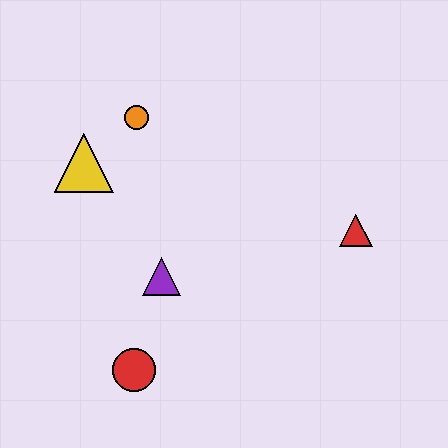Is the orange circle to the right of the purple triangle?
No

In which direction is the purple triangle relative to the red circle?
The purple triangle is above the red circle.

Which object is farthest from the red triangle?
The yellow triangle is farthest from the red triangle.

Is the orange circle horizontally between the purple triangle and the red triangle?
No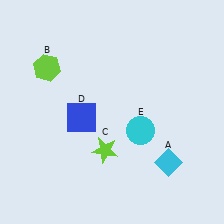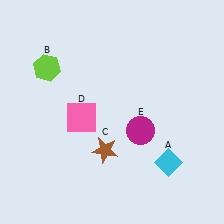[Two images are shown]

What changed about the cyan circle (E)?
In Image 1, E is cyan. In Image 2, it changed to magenta.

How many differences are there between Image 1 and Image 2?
There are 3 differences between the two images.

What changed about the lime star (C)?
In Image 1, C is lime. In Image 2, it changed to brown.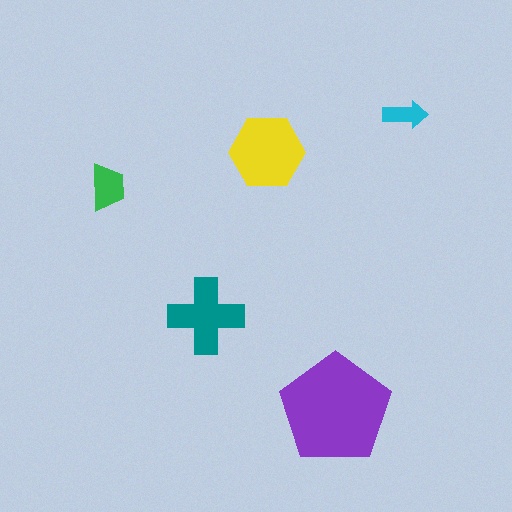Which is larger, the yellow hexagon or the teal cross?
The yellow hexagon.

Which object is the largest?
The purple pentagon.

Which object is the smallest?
The cyan arrow.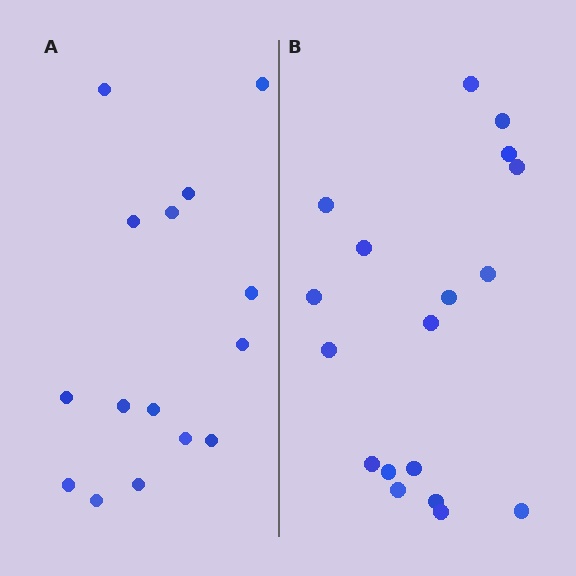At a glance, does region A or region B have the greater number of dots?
Region B (the right region) has more dots.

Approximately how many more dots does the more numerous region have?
Region B has just a few more — roughly 2 or 3 more dots than region A.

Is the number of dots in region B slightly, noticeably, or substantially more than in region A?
Region B has only slightly more — the two regions are fairly close. The ratio is roughly 1.2 to 1.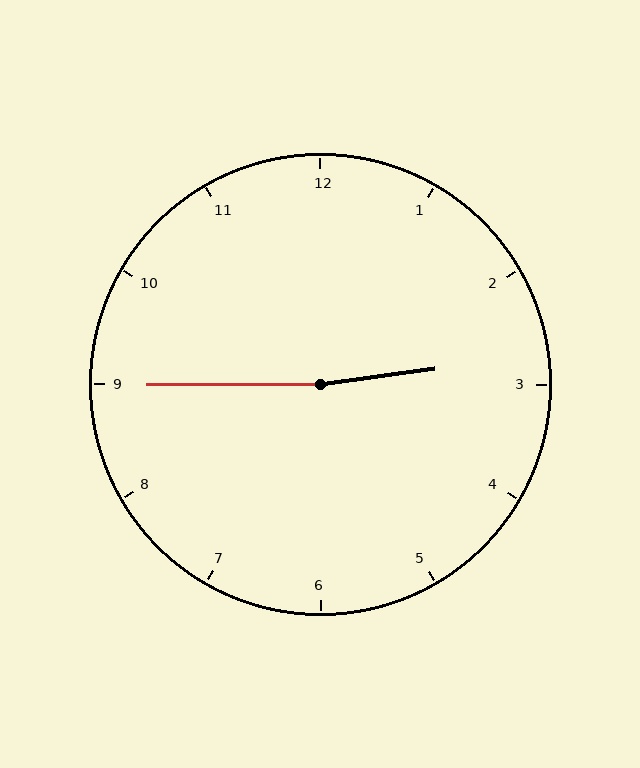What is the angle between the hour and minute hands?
Approximately 172 degrees.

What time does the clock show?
2:45.